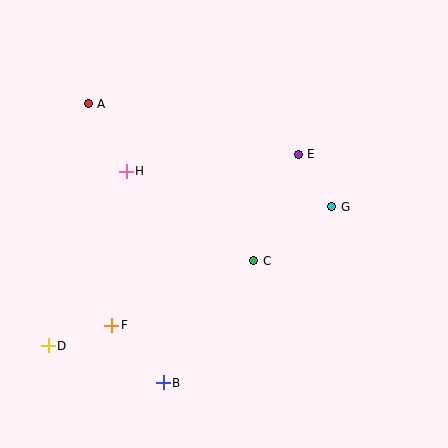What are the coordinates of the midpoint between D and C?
The midpoint between D and C is at (151, 303).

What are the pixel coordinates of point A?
Point A is at (88, 104).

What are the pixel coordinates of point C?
Point C is at (254, 261).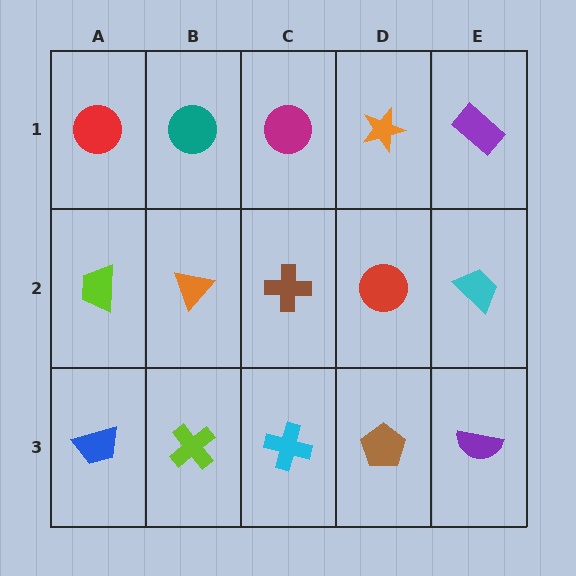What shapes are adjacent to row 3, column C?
A brown cross (row 2, column C), a lime cross (row 3, column B), a brown pentagon (row 3, column D).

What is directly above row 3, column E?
A cyan trapezoid.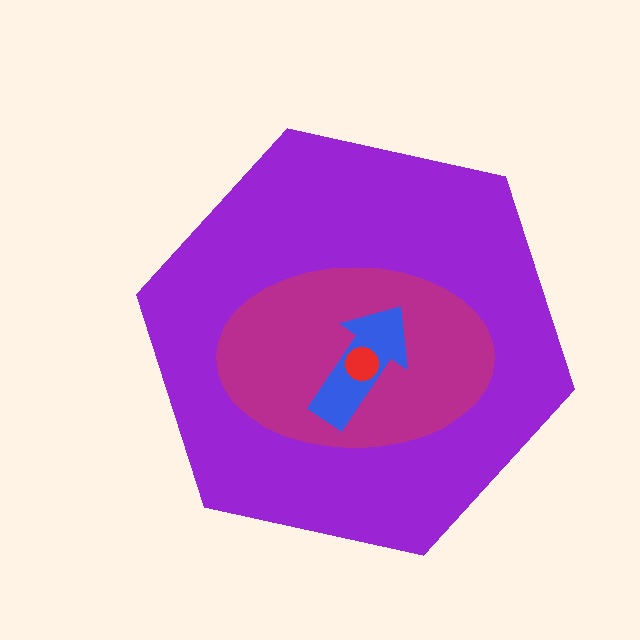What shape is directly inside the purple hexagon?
The magenta ellipse.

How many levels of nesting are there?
4.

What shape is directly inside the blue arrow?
The red circle.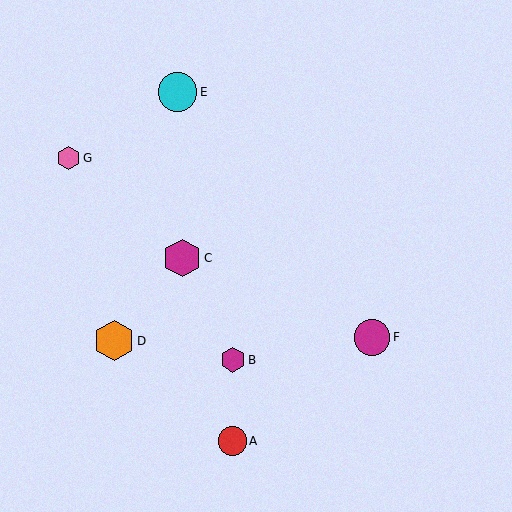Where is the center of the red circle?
The center of the red circle is at (232, 441).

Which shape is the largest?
The orange hexagon (labeled D) is the largest.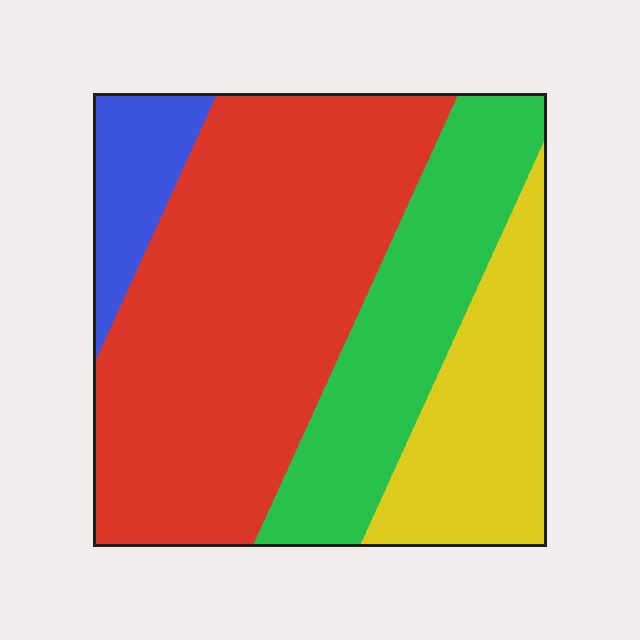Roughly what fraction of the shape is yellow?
Yellow covers roughly 20% of the shape.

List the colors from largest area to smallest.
From largest to smallest: red, green, yellow, blue.